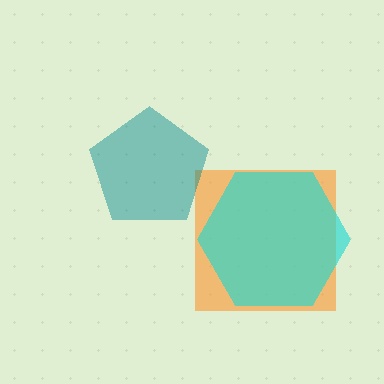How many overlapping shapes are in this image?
There are 3 overlapping shapes in the image.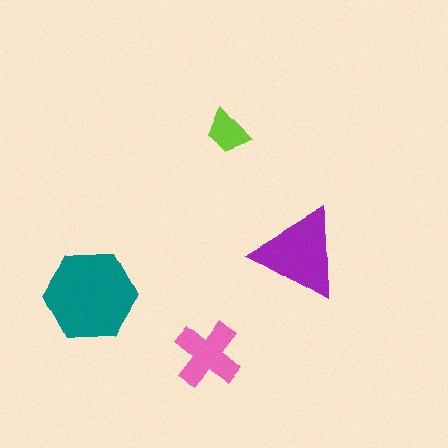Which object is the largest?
The teal hexagon.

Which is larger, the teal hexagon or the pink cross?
The teal hexagon.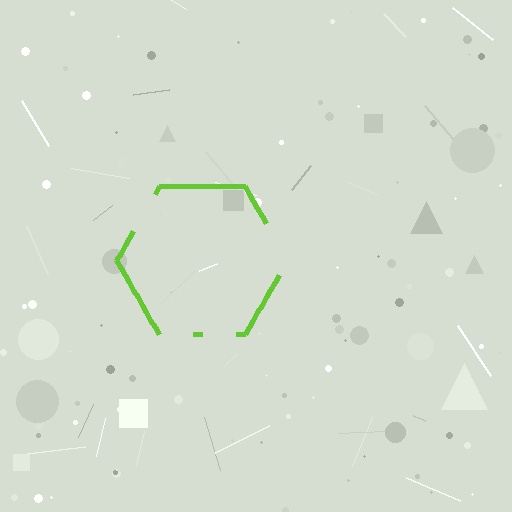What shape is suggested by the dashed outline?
The dashed outline suggests a hexagon.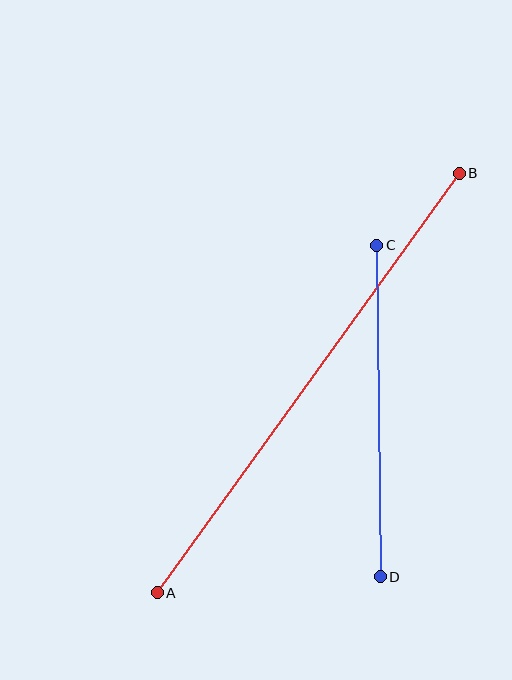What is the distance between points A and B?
The distance is approximately 517 pixels.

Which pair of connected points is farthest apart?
Points A and B are farthest apart.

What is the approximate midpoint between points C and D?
The midpoint is at approximately (378, 411) pixels.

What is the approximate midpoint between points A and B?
The midpoint is at approximately (308, 383) pixels.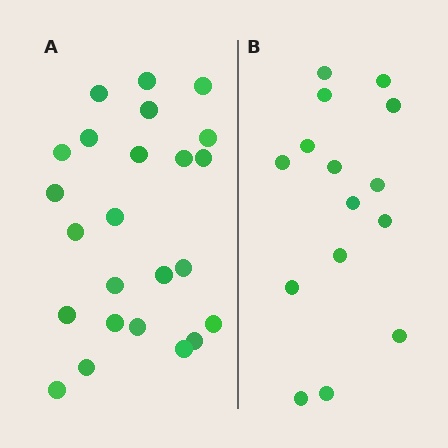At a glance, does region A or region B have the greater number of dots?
Region A (the left region) has more dots.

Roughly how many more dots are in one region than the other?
Region A has roughly 8 or so more dots than region B.